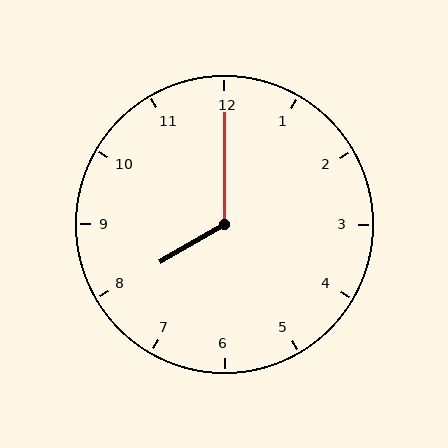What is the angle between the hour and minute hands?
Approximately 120 degrees.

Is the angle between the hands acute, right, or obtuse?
It is obtuse.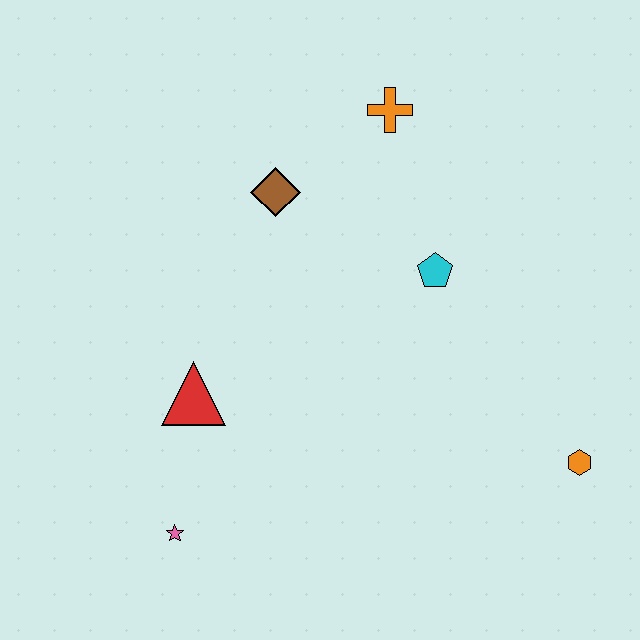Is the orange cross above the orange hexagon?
Yes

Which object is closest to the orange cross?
The brown diamond is closest to the orange cross.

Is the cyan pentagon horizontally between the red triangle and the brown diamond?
No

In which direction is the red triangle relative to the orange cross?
The red triangle is below the orange cross.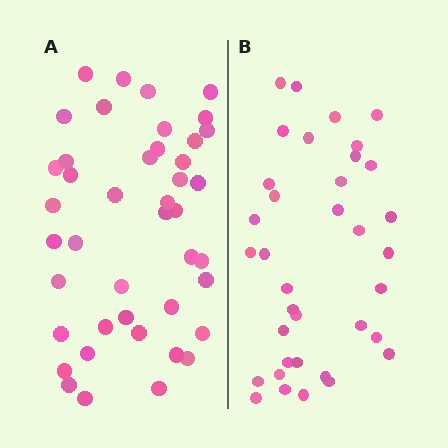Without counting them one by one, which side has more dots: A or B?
Region A (the left region) has more dots.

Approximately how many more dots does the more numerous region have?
Region A has roughly 8 or so more dots than region B.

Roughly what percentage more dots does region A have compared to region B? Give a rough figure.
About 20% more.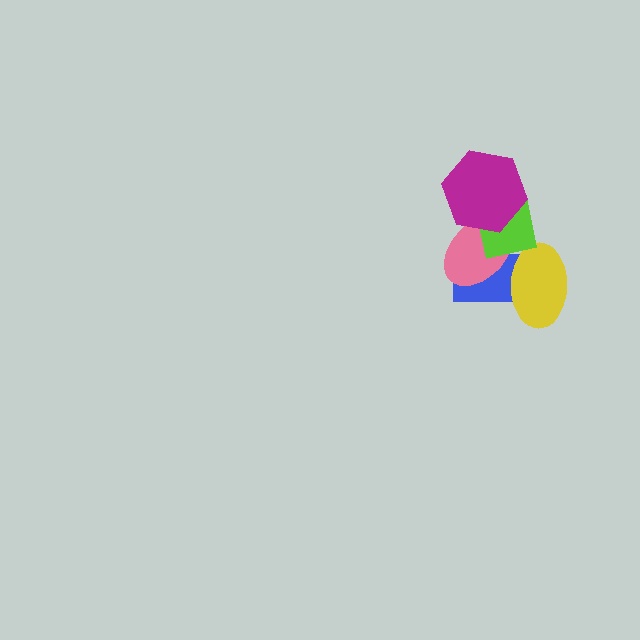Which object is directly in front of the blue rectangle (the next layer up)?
The pink ellipse is directly in front of the blue rectangle.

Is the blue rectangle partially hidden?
Yes, it is partially covered by another shape.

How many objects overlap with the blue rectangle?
3 objects overlap with the blue rectangle.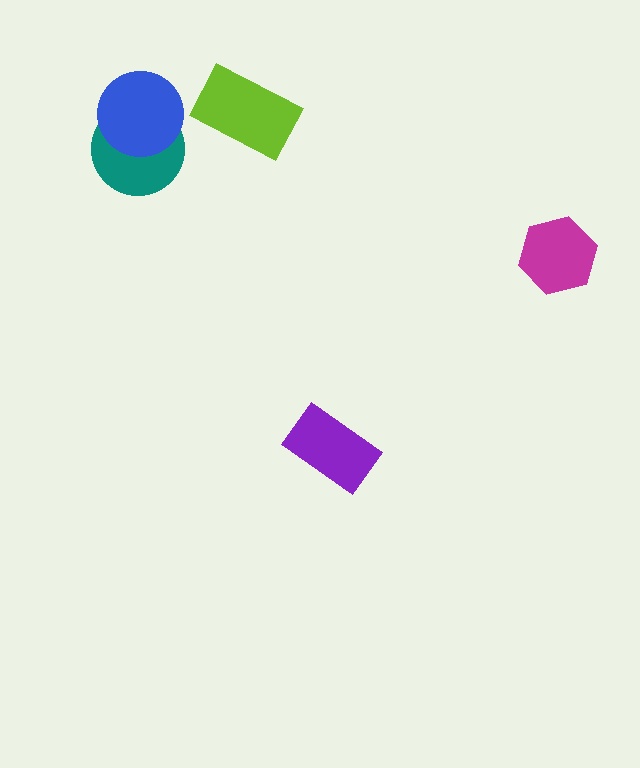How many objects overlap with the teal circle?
1 object overlaps with the teal circle.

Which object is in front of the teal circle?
The blue circle is in front of the teal circle.